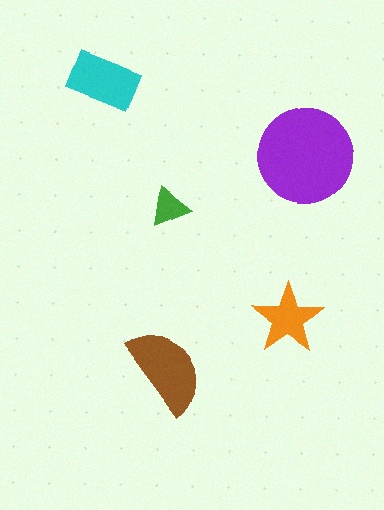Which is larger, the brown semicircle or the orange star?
The brown semicircle.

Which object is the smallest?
The green triangle.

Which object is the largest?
The purple circle.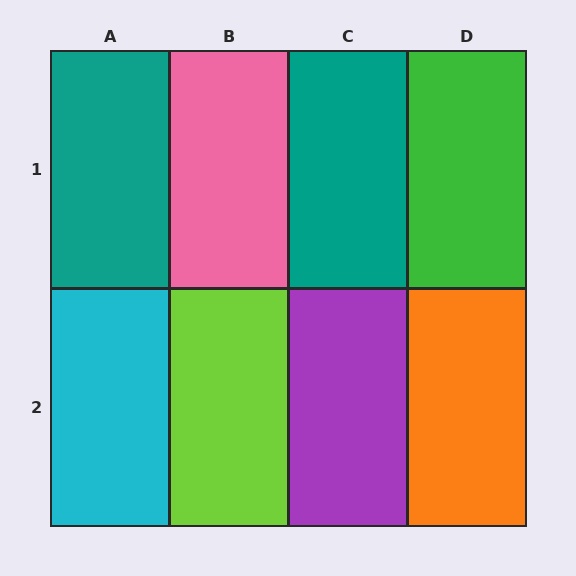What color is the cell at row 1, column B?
Pink.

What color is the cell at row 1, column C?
Teal.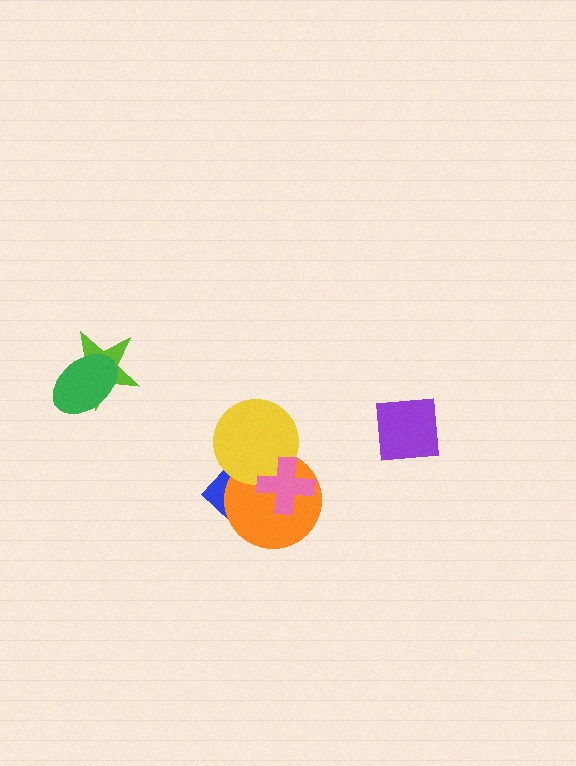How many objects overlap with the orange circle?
3 objects overlap with the orange circle.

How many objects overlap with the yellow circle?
3 objects overlap with the yellow circle.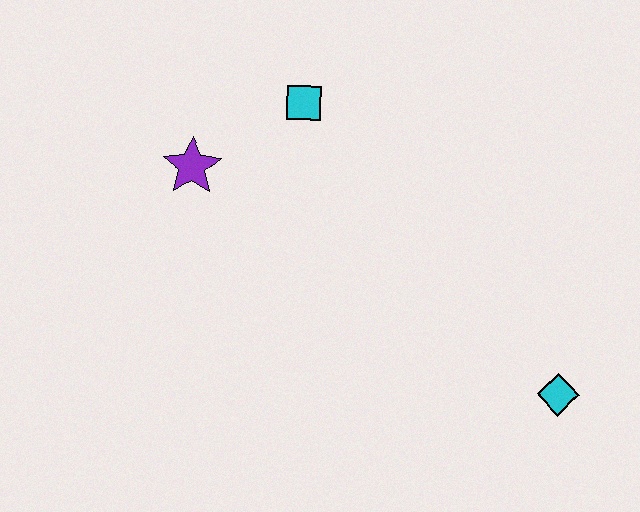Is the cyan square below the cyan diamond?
No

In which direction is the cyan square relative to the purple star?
The cyan square is to the right of the purple star.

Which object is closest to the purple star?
The cyan square is closest to the purple star.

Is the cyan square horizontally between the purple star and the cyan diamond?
Yes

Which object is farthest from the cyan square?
The cyan diamond is farthest from the cyan square.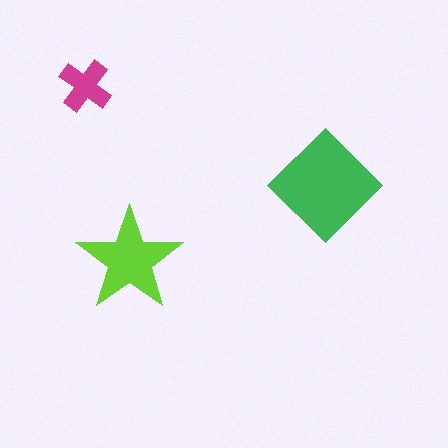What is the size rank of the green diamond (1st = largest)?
1st.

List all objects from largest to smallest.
The green diamond, the lime star, the magenta cross.